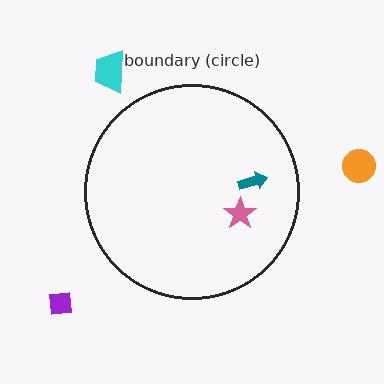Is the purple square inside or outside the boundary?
Outside.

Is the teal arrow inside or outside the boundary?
Inside.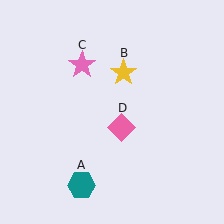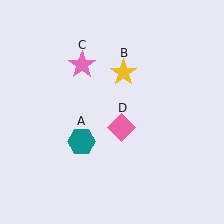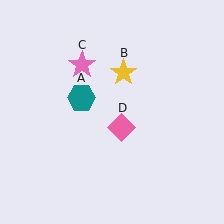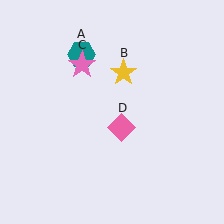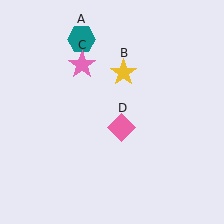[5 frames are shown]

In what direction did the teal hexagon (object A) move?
The teal hexagon (object A) moved up.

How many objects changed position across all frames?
1 object changed position: teal hexagon (object A).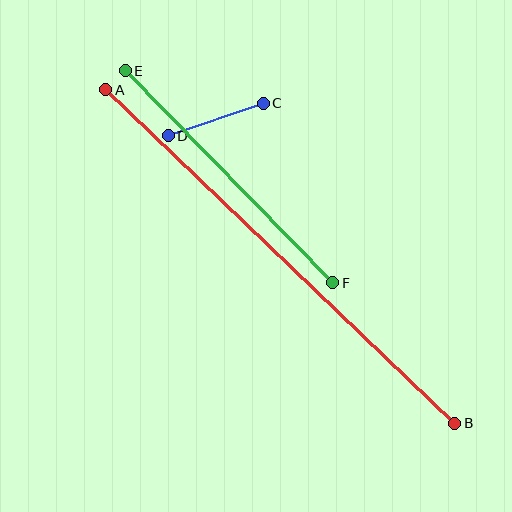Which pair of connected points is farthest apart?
Points A and B are farthest apart.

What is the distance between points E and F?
The distance is approximately 296 pixels.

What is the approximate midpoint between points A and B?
The midpoint is at approximately (280, 257) pixels.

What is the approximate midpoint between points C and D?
The midpoint is at approximately (216, 120) pixels.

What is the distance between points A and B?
The distance is approximately 483 pixels.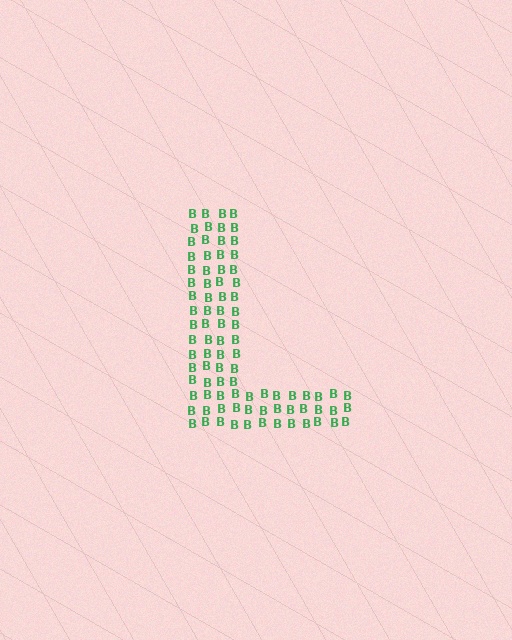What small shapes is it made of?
It is made of small letter B's.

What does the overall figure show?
The overall figure shows the letter L.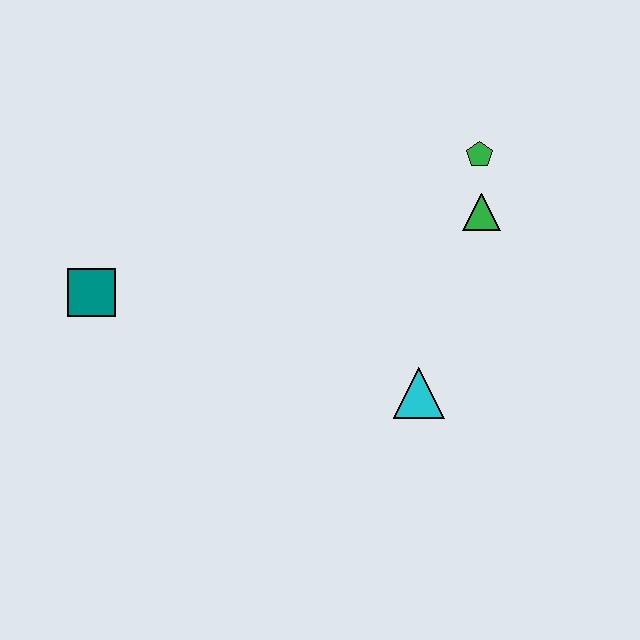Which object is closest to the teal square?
The cyan triangle is closest to the teal square.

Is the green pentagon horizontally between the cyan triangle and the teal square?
No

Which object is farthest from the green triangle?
The teal square is farthest from the green triangle.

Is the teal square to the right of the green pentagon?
No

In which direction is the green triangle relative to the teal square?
The green triangle is to the right of the teal square.